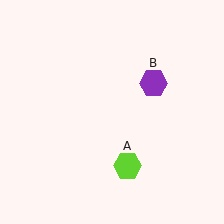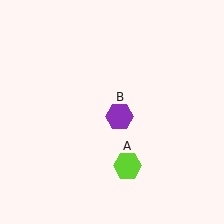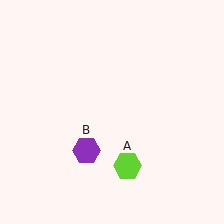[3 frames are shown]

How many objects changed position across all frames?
1 object changed position: purple hexagon (object B).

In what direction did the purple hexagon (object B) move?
The purple hexagon (object B) moved down and to the left.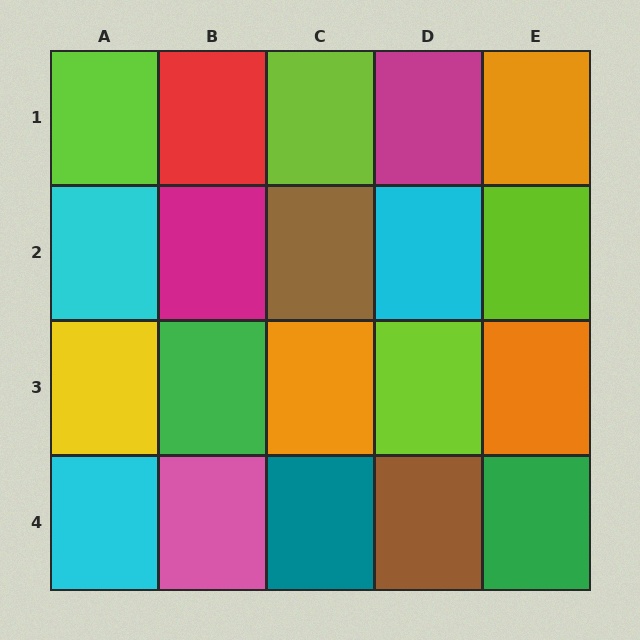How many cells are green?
2 cells are green.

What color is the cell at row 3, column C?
Orange.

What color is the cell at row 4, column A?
Cyan.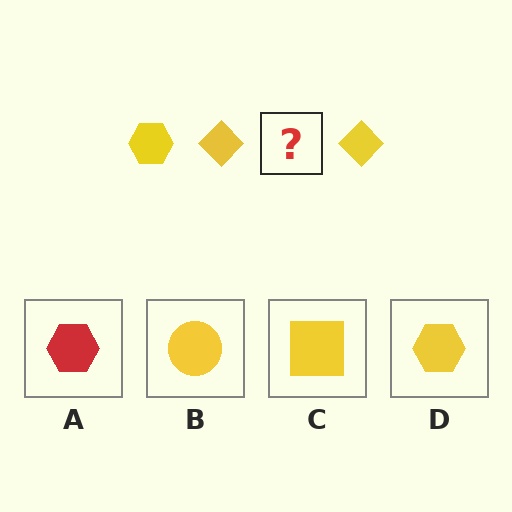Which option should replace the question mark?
Option D.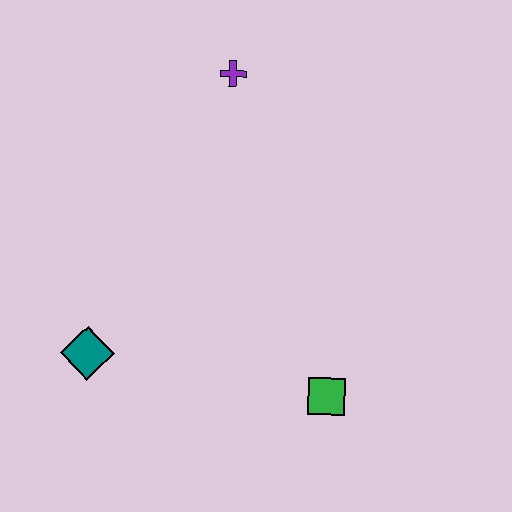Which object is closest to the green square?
The teal diamond is closest to the green square.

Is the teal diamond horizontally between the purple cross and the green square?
No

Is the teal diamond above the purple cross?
No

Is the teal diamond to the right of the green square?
No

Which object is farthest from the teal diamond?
The purple cross is farthest from the teal diamond.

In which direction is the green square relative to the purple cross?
The green square is below the purple cross.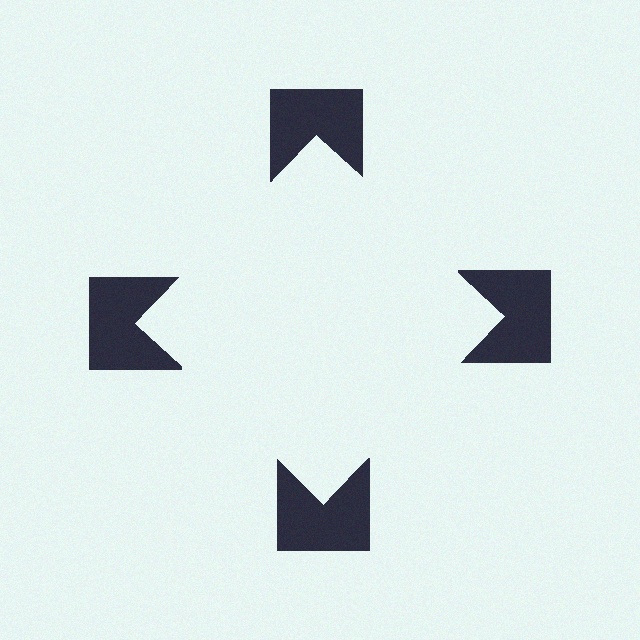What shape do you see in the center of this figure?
An illusory square — its edges are inferred from the aligned wedge cuts in the notched squares, not physically drawn.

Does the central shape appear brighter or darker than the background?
It typically appears slightly brighter than the background, even though no actual brightness change is drawn.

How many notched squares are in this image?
There are 4 — one at each vertex of the illusory square.